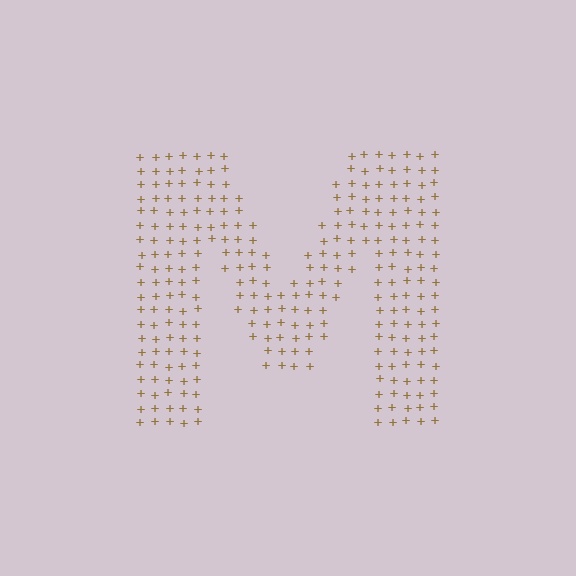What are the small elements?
The small elements are plus signs.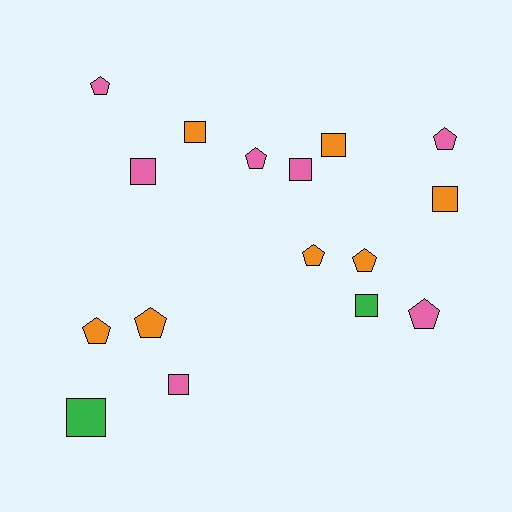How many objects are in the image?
There are 16 objects.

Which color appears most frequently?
Pink, with 7 objects.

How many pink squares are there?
There are 3 pink squares.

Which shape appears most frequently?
Pentagon, with 8 objects.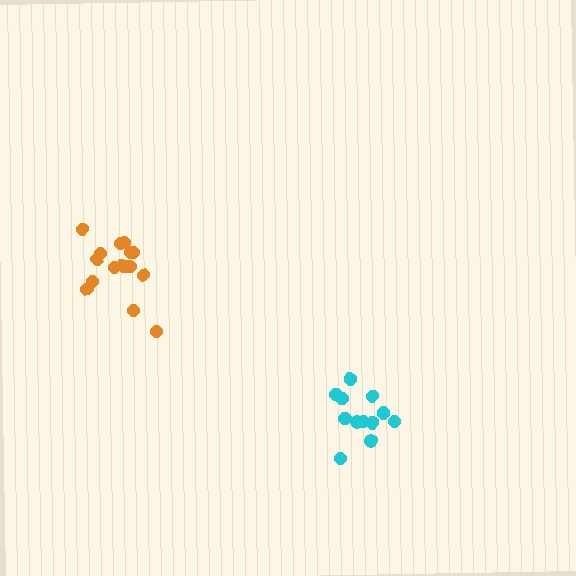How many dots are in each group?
Group 1: 16 dots, Group 2: 12 dots (28 total).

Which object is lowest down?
The cyan cluster is bottommost.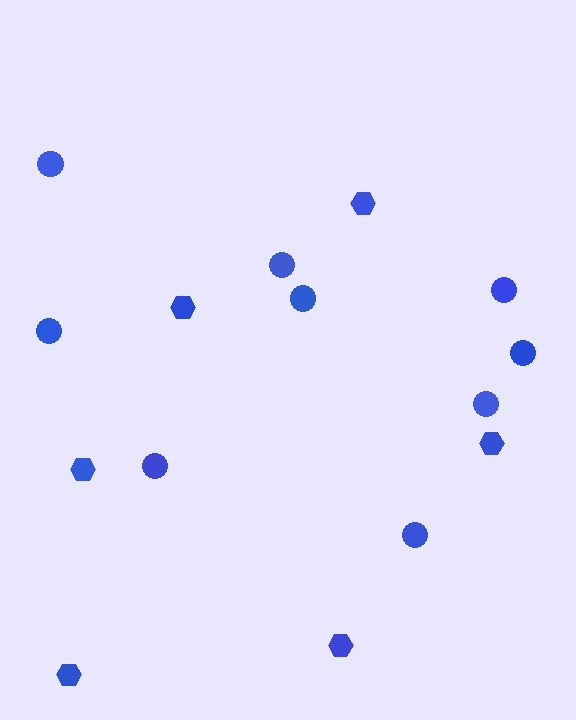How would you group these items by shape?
There are 2 groups: one group of circles (9) and one group of hexagons (6).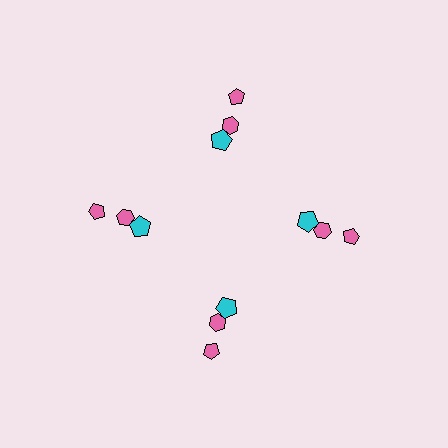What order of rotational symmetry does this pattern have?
This pattern has 4-fold rotational symmetry.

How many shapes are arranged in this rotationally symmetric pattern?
There are 12 shapes, arranged in 4 groups of 3.